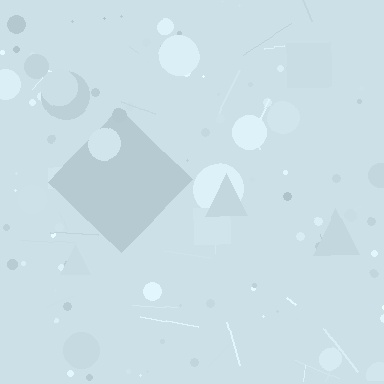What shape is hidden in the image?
A diamond is hidden in the image.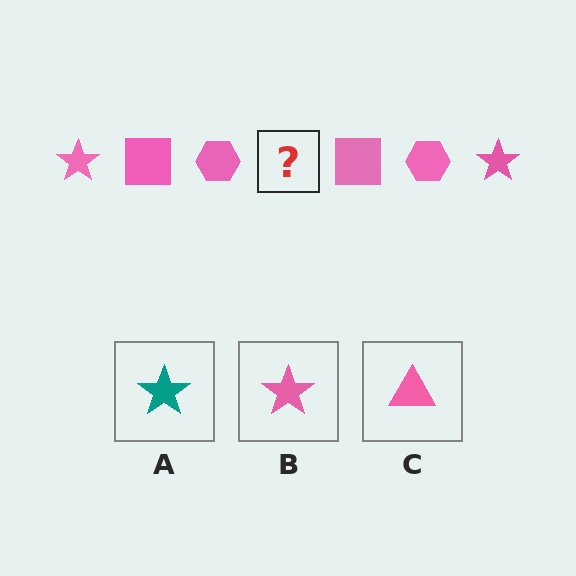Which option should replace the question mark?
Option B.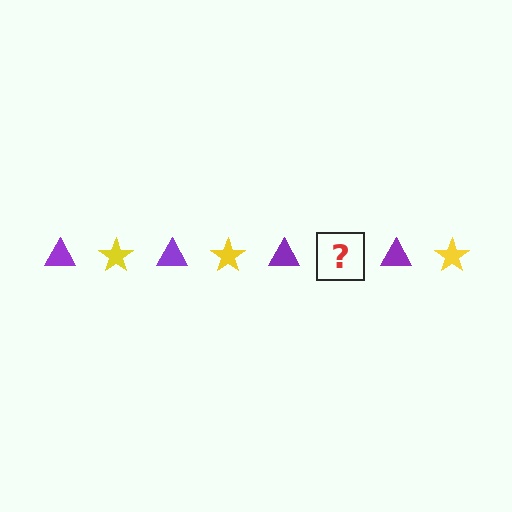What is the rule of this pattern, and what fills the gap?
The rule is that the pattern alternates between purple triangle and yellow star. The gap should be filled with a yellow star.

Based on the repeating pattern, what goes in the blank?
The blank should be a yellow star.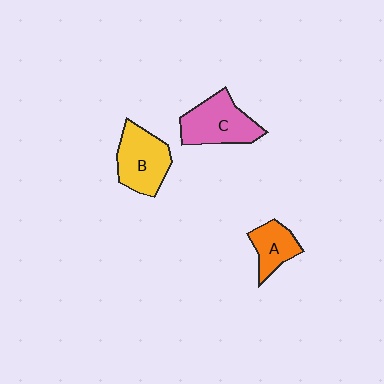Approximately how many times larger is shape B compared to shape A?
Approximately 1.6 times.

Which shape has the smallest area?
Shape A (orange).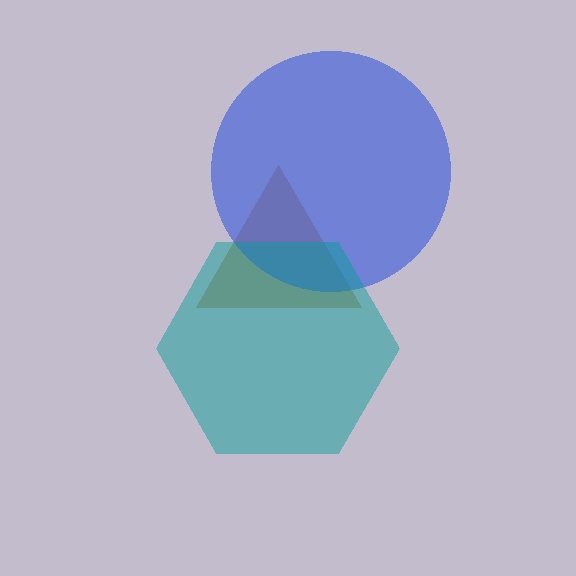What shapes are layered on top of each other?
The layered shapes are: a brown triangle, a blue circle, a teal hexagon.